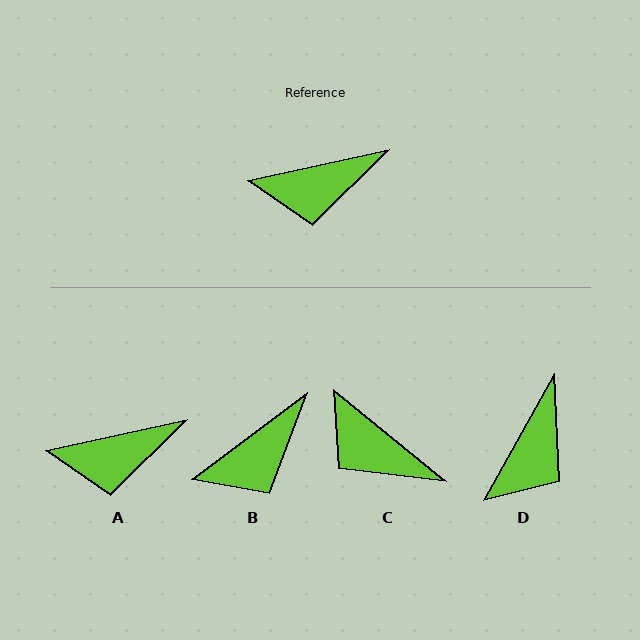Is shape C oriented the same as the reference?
No, it is off by about 51 degrees.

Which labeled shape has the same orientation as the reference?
A.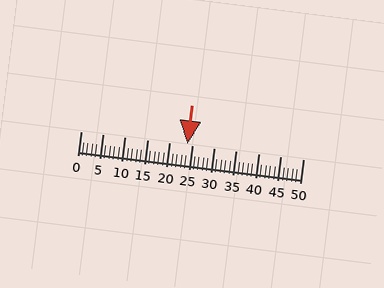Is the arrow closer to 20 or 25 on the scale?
The arrow is closer to 25.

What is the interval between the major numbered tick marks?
The major tick marks are spaced 5 units apart.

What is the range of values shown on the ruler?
The ruler shows values from 0 to 50.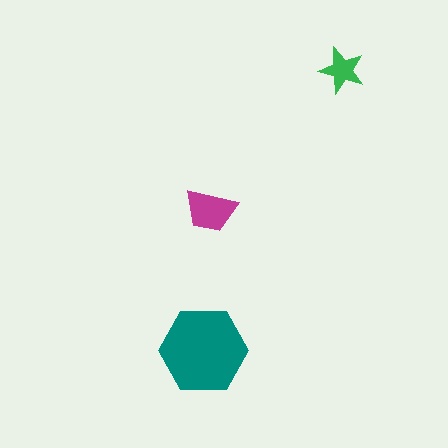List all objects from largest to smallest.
The teal hexagon, the magenta trapezoid, the green star.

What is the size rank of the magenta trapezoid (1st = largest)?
2nd.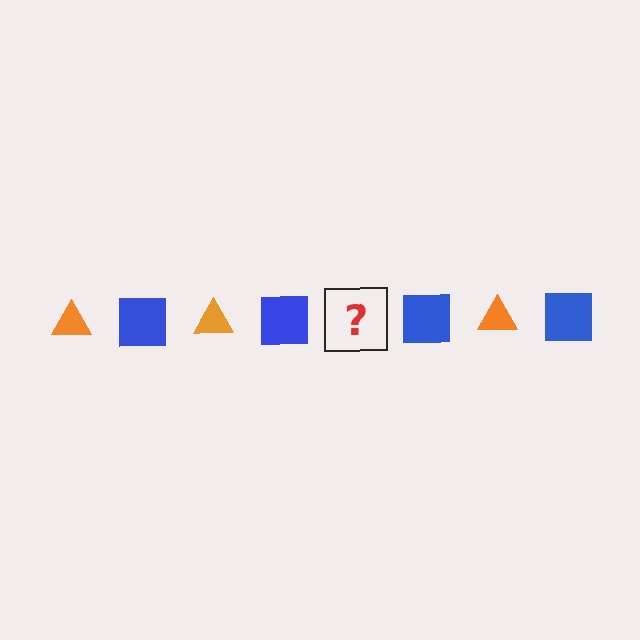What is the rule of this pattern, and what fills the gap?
The rule is that the pattern alternates between orange triangle and blue square. The gap should be filled with an orange triangle.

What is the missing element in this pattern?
The missing element is an orange triangle.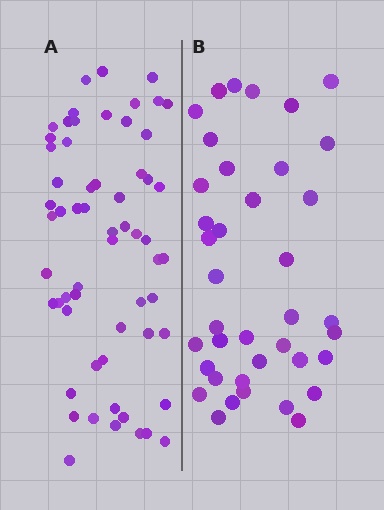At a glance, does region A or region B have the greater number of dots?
Region A (the left region) has more dots.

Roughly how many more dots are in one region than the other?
Region A has approximately 20 more dots than region B.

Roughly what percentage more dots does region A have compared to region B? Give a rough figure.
About 55% more.